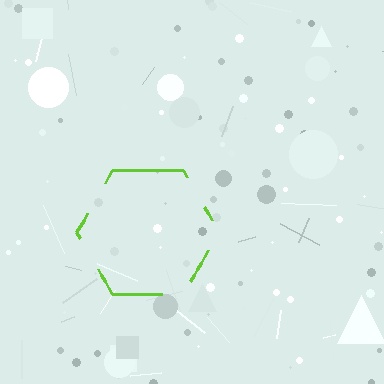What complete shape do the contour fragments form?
The contour fragments form a hexagon.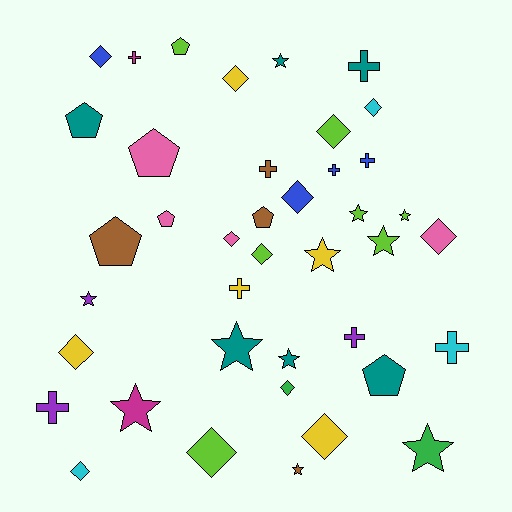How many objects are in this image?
There are 40 objects.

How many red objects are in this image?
There are no red objects.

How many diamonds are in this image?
There are 13 diamonds.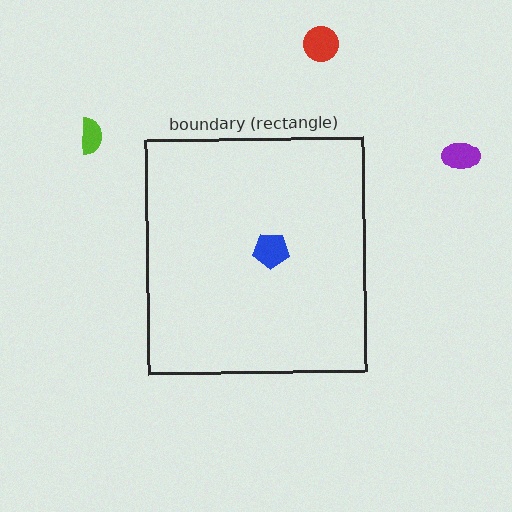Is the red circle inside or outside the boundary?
Outside.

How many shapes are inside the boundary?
1 inside, 3 outside.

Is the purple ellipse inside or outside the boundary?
Outside.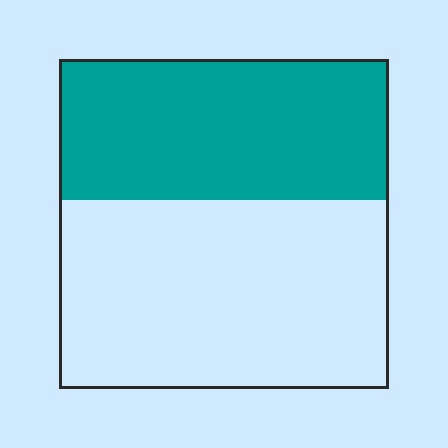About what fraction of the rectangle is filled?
About two fifths (2/5).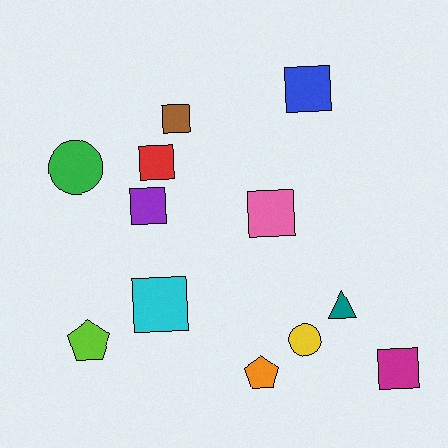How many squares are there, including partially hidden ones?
There are 7 squares.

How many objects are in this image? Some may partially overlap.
There are 12 objects.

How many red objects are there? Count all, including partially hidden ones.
There is 1 red object.